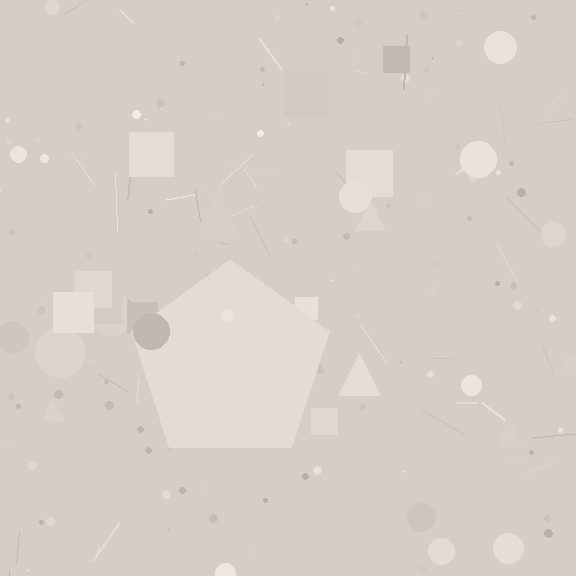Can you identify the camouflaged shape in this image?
The camouflaged shape is a pentagon.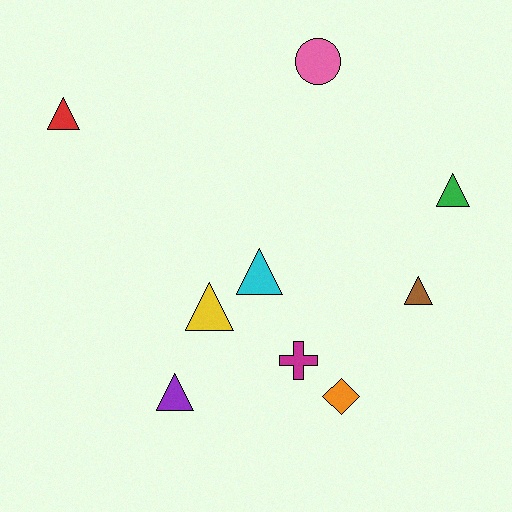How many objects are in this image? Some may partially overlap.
There are 9 objects.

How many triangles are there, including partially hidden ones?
There are 6 triangles.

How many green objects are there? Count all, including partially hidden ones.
There is 1 green object.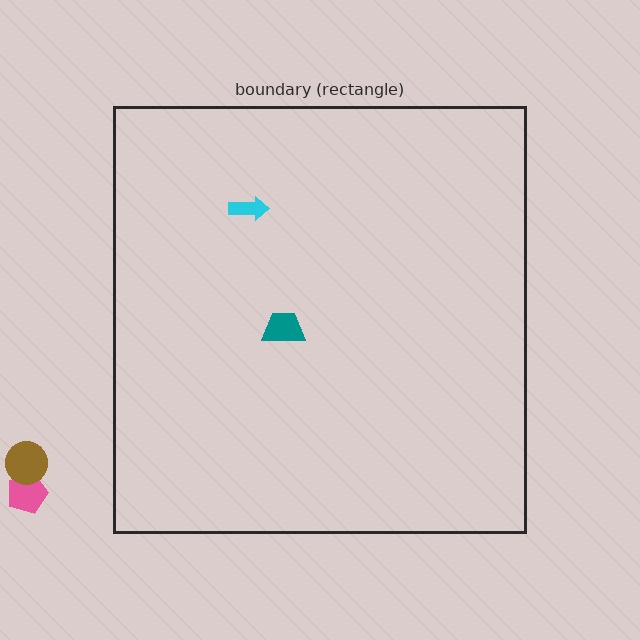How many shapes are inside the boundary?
2 inside, 2 outside.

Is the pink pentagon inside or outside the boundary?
Outside.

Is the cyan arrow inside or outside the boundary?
Inside.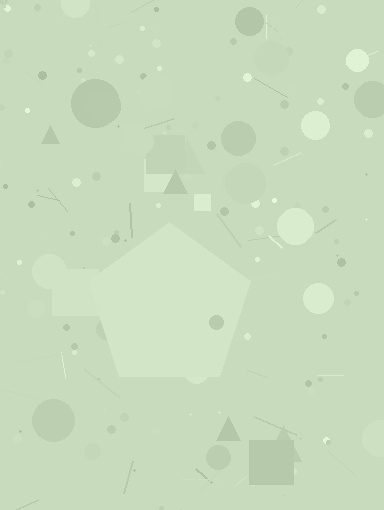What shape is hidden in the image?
A pentagon is hidden in the image.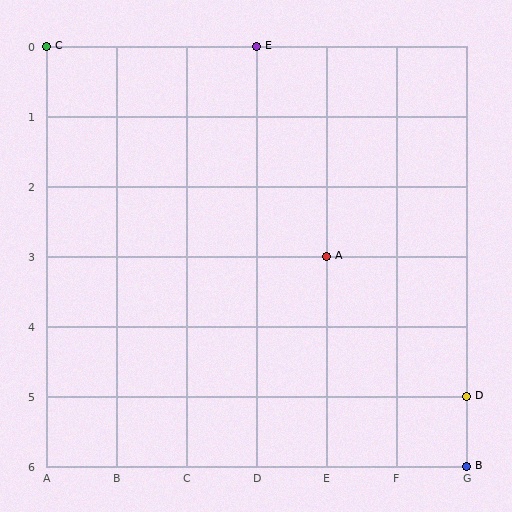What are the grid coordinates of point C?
Point C is at grid coordinates (A, 0).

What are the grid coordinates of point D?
Point D is at grid coordinates (G, 5).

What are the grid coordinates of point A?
Point A is at grid coordinates (E, 3).